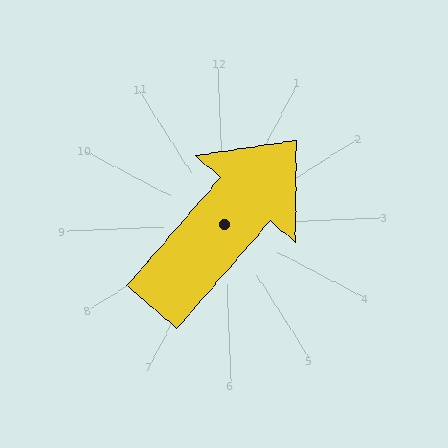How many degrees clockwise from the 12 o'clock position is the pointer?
Approximately 43 degrees.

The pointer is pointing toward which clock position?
Roughly 1 o'clock.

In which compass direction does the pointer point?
Northeast.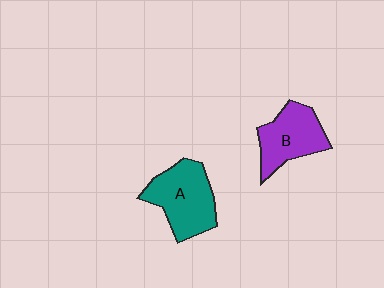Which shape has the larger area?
Shape A (teal).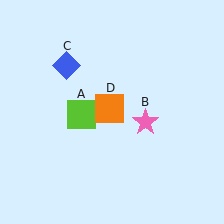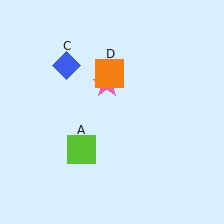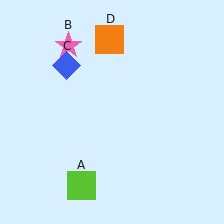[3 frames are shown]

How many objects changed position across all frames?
3 objects changed position: lime square (object A), pink star (object B), orange square (object D).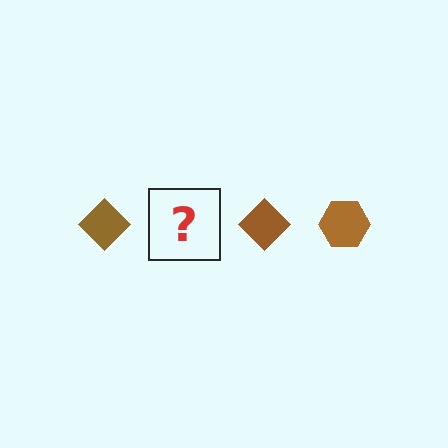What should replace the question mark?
The question mark should be replaced with a brown hexagon.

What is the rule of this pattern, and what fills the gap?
The rule is that the pattern cycles through diamond, hexagon shapes in brown. The gap should be filled with a brown hexagon.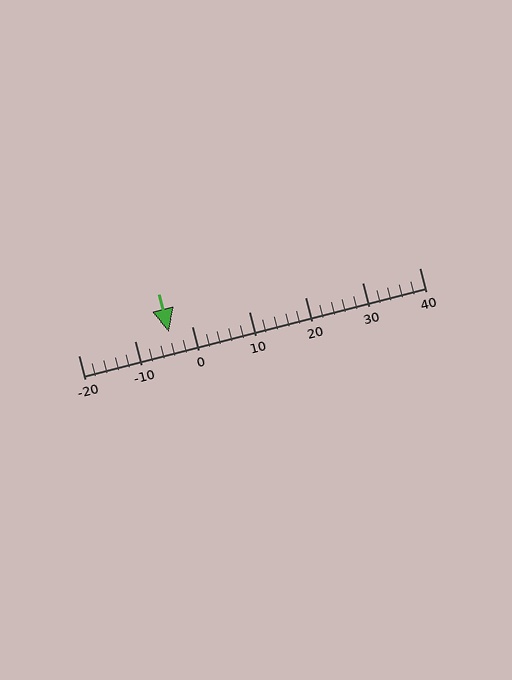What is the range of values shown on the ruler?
The ruler shows values from -20 to 40.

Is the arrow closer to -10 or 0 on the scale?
The arrow is closer to 0.